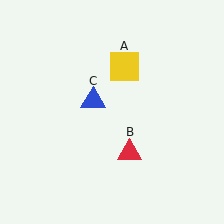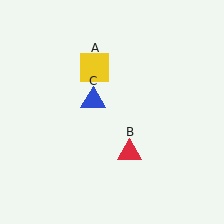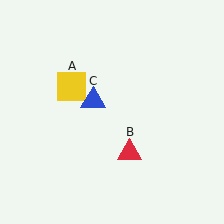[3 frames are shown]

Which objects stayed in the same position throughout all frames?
Red triangle (object B) and blue triangle (object C) remained stationary.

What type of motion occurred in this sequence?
The yellow square (object A) rotated counterclockwise around the center of the scene.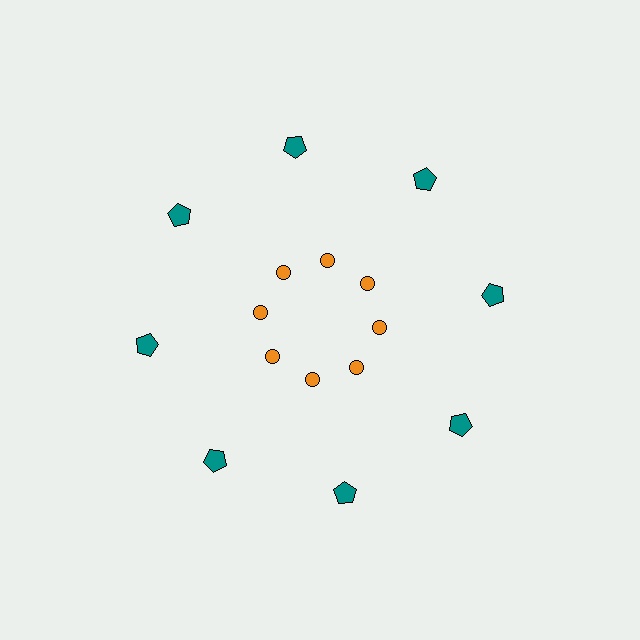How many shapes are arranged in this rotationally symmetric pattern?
There are 16 shapes, arranged in 8 groups of 2.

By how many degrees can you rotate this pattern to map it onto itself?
The pattern maps onto itself every 45 degrees of rotation.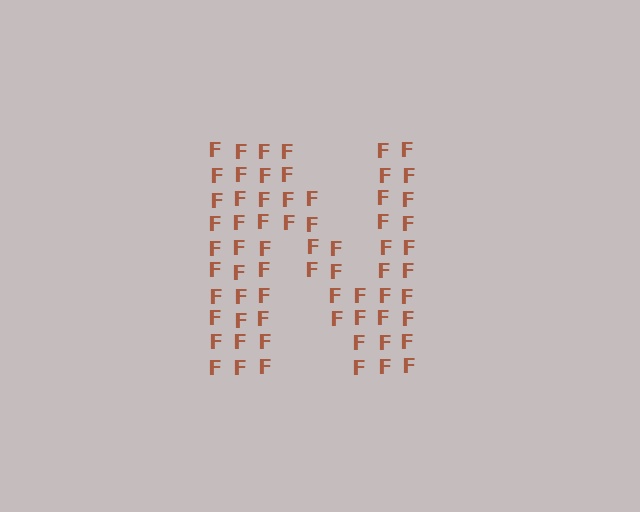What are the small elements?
The small elements are letter F's.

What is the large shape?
The large shape is the letter N.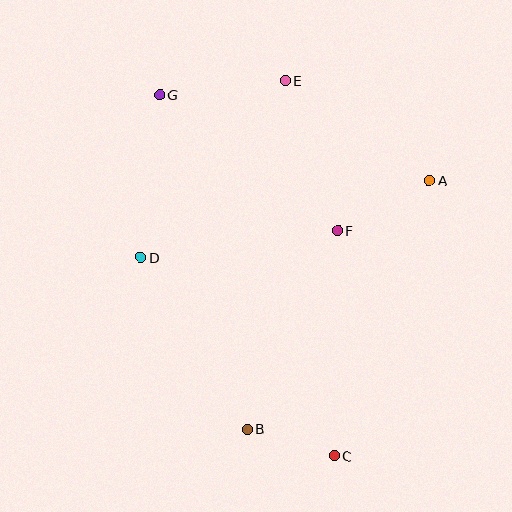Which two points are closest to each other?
Points B and C are closest to each other.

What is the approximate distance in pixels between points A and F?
The distance between A and F is approximately 105 pixels.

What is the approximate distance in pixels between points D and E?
The distance between D and E is approximately 229 pixels.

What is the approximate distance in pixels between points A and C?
The distance between A and C is approximately 291 pixels.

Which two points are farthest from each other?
Points C and G are farthest from each other.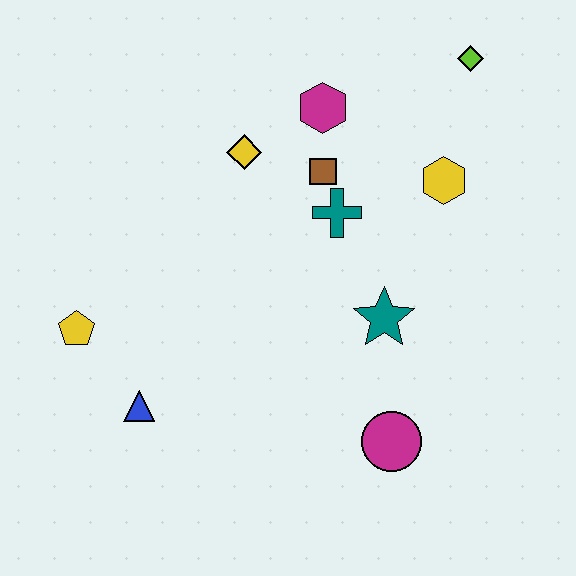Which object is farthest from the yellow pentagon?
The lime diamond is farthest from the yellow pentagon.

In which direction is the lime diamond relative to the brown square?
The lime diamond is to the right of the brown square.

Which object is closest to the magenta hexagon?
The brown square is closest to the magenta hexagon.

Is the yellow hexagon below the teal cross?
No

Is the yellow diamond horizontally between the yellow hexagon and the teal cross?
No